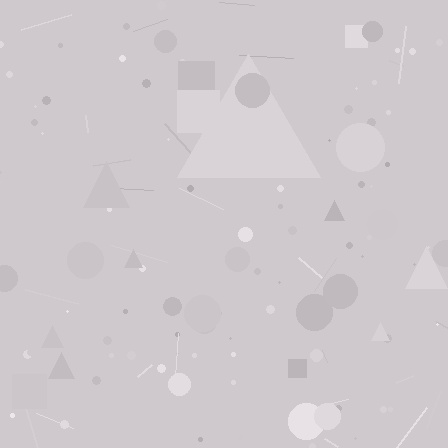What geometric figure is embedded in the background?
A triangle is embedded in the background.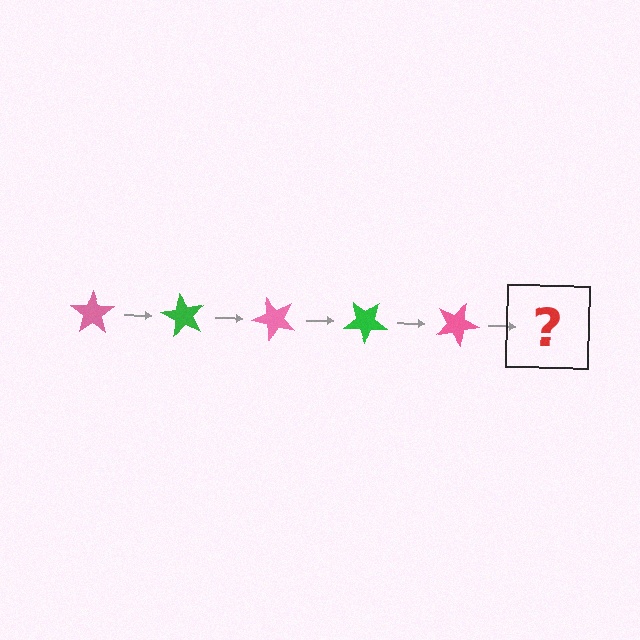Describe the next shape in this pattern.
It should be a green star, rotated 300 degrees from the start.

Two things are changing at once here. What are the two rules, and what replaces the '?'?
The two rules are that it rotates 60 degrees each step and the color cycles through pink and green. The '?' should be a green star, rotated 300 degrees from the start.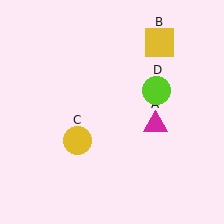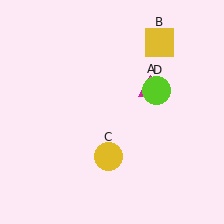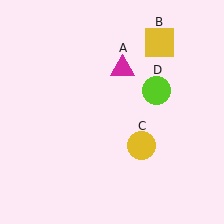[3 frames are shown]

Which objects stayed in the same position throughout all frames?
Yellow square (object B) and lime circle (object D) remained stationary.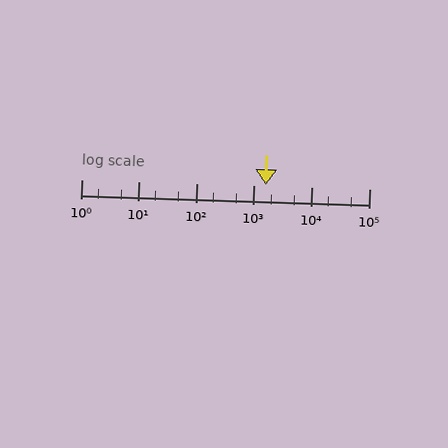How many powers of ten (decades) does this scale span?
The scale spans 5 decades, from 1 to 100000.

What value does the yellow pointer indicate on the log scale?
The pointer indicates approximately 1600.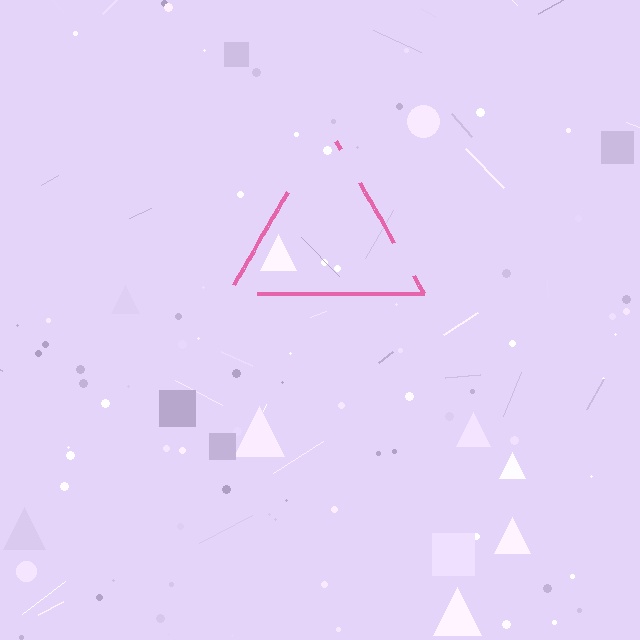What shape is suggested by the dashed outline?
The dashed outline suggests a triangle.